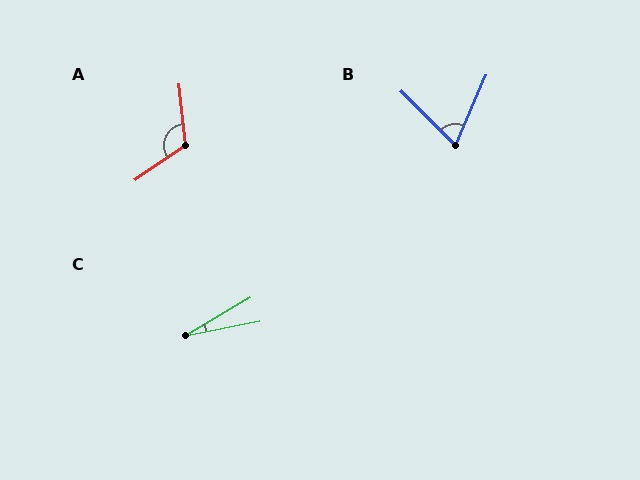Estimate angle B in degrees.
Approximately 68 degrees.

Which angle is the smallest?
C, at approximately 19 degrees.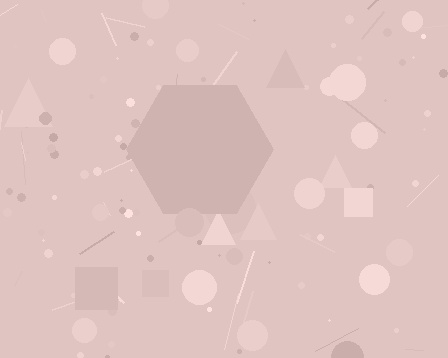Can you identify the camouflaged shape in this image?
The camouflaged shape is a hexagon.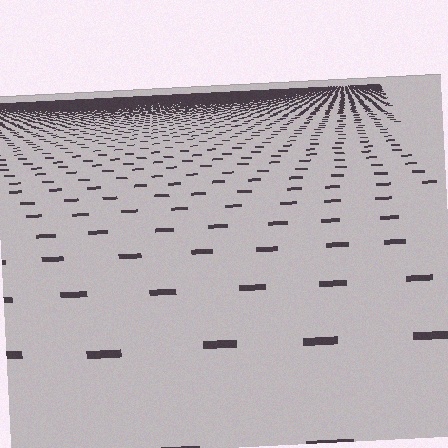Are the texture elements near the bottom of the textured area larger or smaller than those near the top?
Larger. Near the bottom, elements are closer to the viewer and appear at a bigger on-screen size.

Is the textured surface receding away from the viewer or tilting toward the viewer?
The surface is receding away from the viewer. Texture elements get smaller and denser toward the top.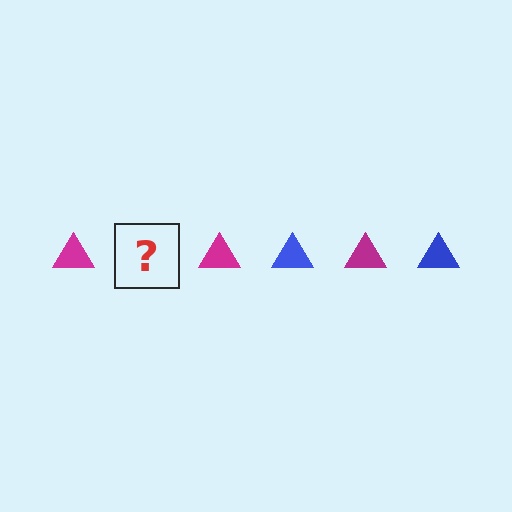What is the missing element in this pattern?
The missing element is a blue triangle.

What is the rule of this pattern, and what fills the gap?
The rule is that the pattern cycles through magenta, blue triangles. The gap should be filled with a blue triangle.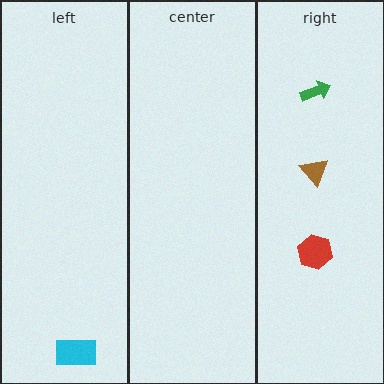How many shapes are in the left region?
1.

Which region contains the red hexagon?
The right region.